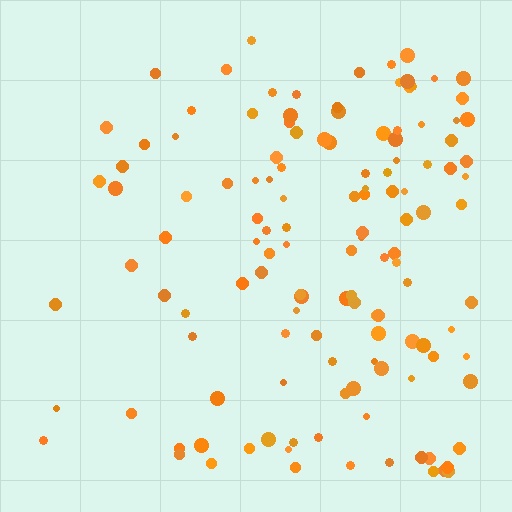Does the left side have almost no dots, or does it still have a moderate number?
Still a moderate number, just noticeably fewer than the right.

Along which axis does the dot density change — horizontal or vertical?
Horizontal.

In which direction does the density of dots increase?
From left to right, with the right side densest.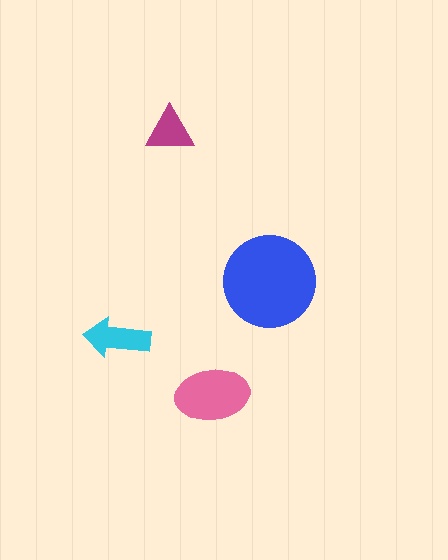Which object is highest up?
The magenta triangle is topmost.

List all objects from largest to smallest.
The blue circle, the pink ellipse, the cyan arrow, the magenta triangle.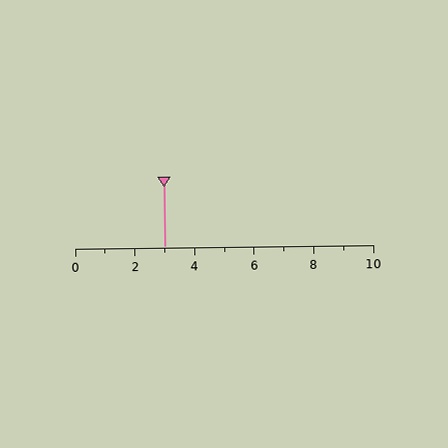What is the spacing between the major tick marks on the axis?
The major ticks are spaced 2 apart.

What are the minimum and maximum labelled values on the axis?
The axis runs from 0 to 10.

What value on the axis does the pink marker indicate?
The marker indicates approximately 3.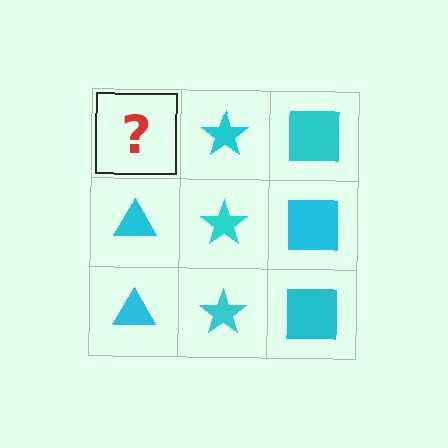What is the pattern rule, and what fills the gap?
The rule is that each column has a consistent shape. The gap should be filled with a cyan triangle.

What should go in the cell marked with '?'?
The missing cell should contain a cyan triangle.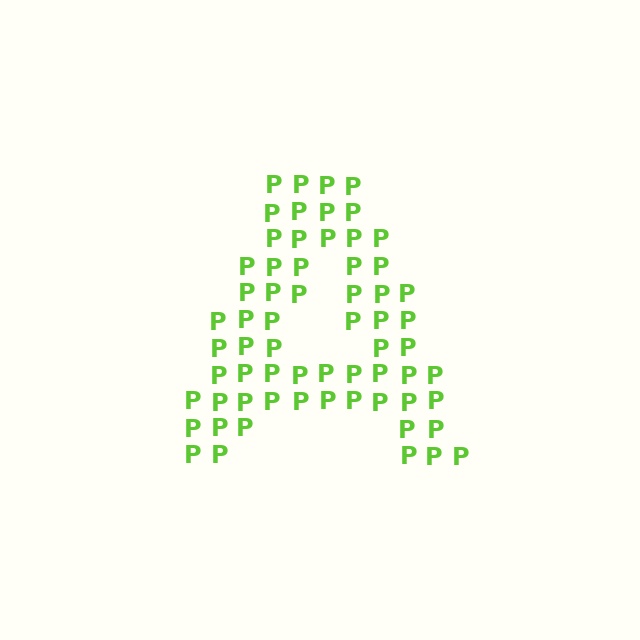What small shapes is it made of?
It is made of small letter P's.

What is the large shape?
The large shape is the letter A.